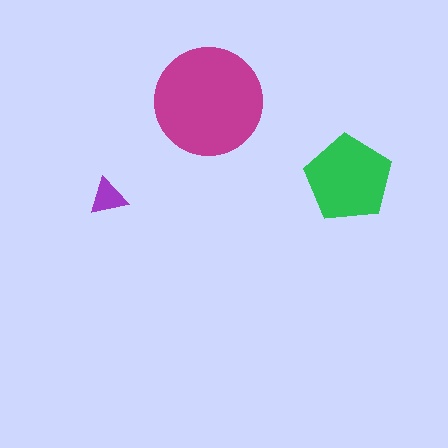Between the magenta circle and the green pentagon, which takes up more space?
The magenta circle.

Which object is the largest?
The magenta circle.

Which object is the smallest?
The purple triangle.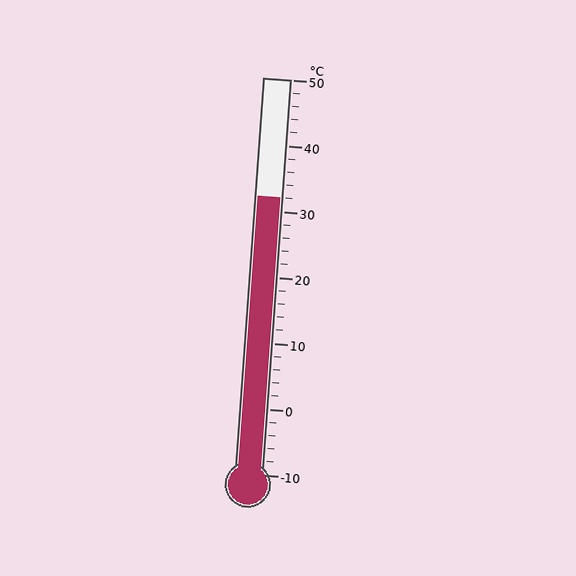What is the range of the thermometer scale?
The thermometer scale ranges from -10°C to 50°C.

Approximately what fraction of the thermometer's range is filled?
The thermometer is filled to approximately 70% of its range.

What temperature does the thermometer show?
The thermometer shows approximately 32°C.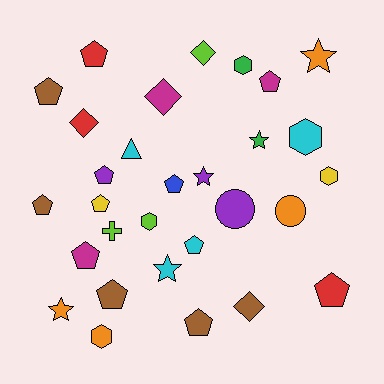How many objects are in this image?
There are 30 objects.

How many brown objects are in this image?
There are 5 brown objects.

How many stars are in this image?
There are 5 stars.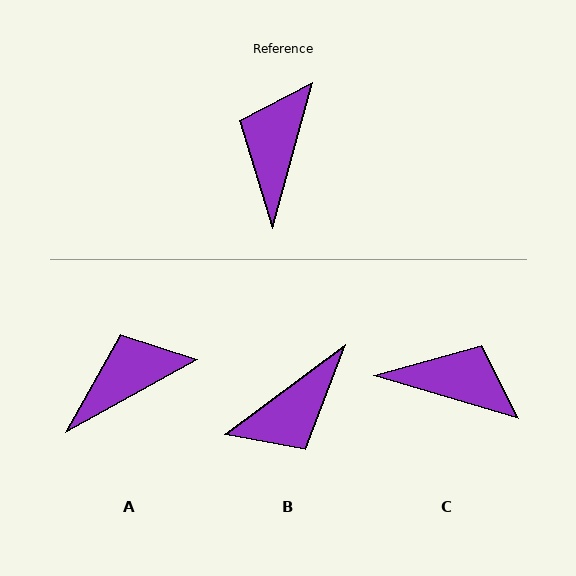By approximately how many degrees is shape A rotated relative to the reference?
Approximately 46 degrees clockwise.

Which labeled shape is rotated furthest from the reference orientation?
B, about 142 degrees away.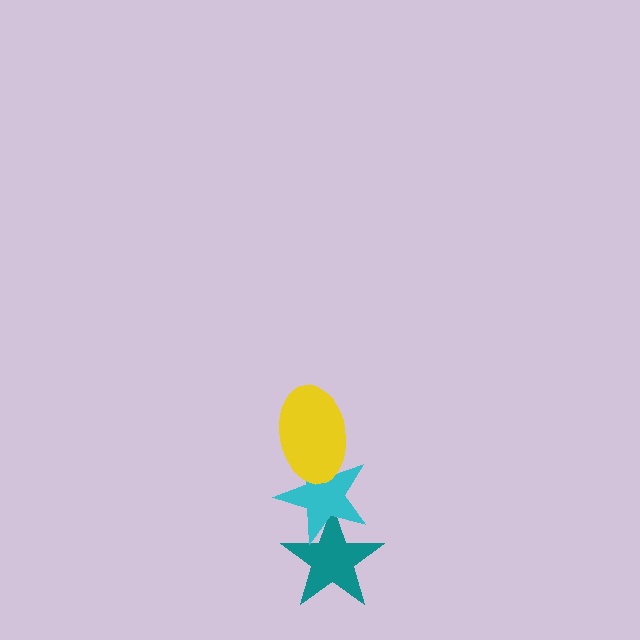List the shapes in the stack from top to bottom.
From top to bottom: the yellow ellipse, the cyan star, the teal star.